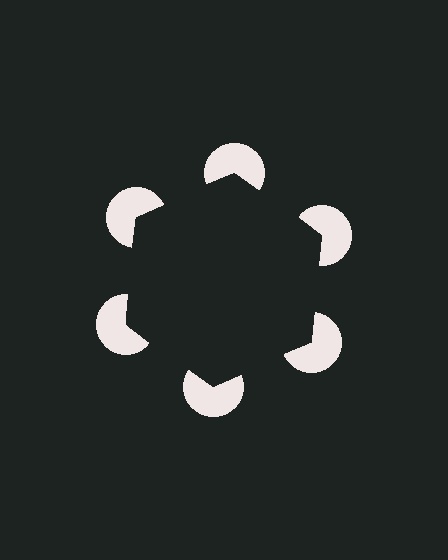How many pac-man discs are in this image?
There are 6 — one at each vertex of the illusory hexagon.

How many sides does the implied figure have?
6 sides.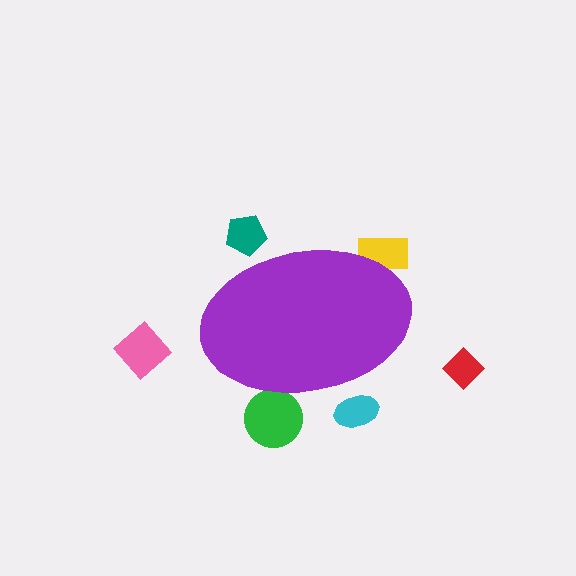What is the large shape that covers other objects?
A purple ellipse.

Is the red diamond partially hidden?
No, the red diamond is fully visible.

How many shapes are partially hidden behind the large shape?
4 shapes are partially hidden.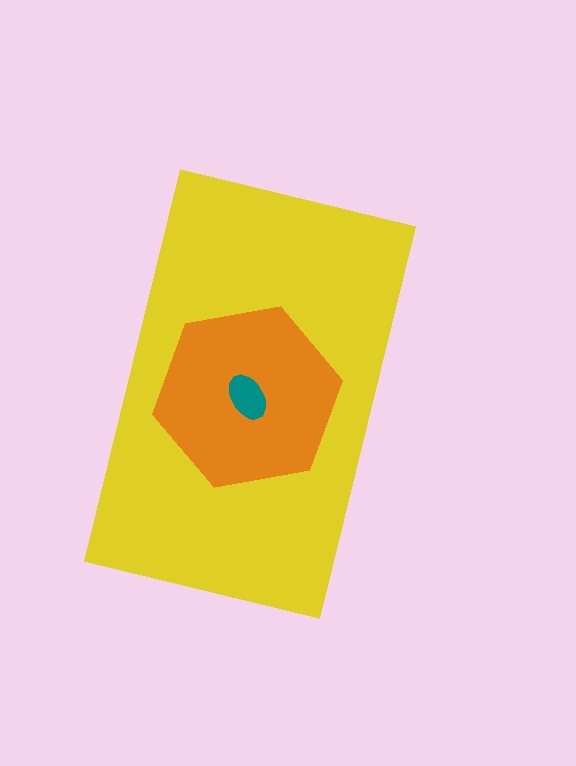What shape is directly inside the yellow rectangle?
The orange hexagon.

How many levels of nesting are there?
3.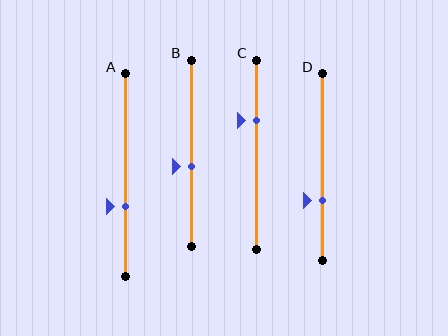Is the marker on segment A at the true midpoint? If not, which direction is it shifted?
No, the marker on segment A is shifted downward by about 16% of the segment length.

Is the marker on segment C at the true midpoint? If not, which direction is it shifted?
No, the marker on segment C is shifted upward by about 18% of the segment length.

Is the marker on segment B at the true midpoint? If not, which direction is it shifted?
No, the marker on segment B is shifted downward by about 7% of the segment length.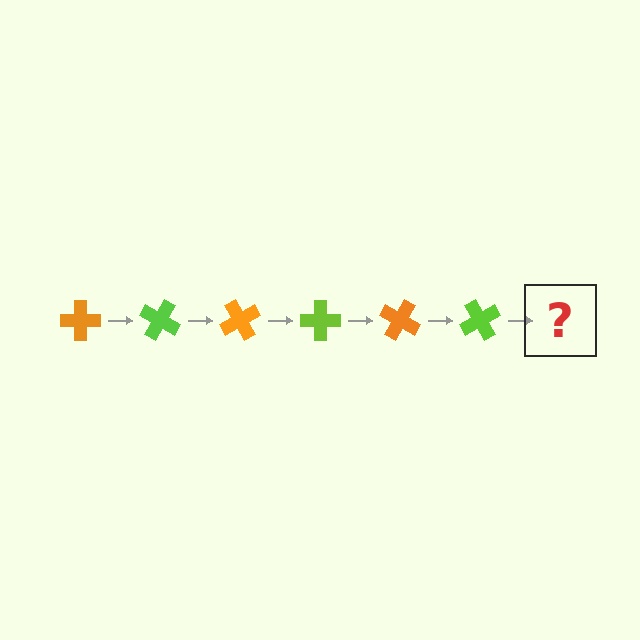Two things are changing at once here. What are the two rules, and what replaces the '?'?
The two rules are that it rotates 30 degrees each step and the color cycles through orange and lime. The '?' should be an orange cross, rotated 180 degrees from the start.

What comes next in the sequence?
The next element should be an orange cross, rotated 180 degrees from the start.